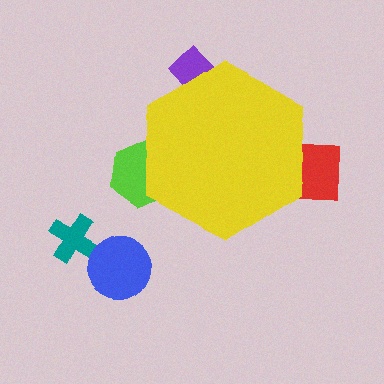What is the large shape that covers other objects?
A yellow hexagon.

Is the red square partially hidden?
Yes, the red square is partially hidden behind the yellow hexagon.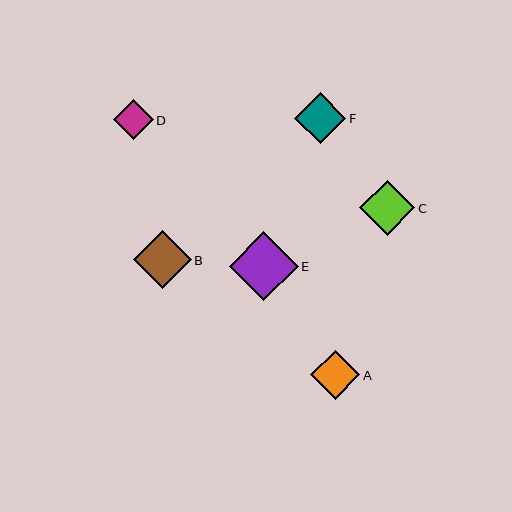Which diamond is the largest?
Diamond E is the largest with a size of approximately 69 pixels.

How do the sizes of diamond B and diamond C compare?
Diamond B and diamond C are approximately the same size.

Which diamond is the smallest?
Diamond D is the smallest with a size of approximately 40 pixels.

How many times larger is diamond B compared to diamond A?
Diamond B is approximately 1.2 times the size of diamond A.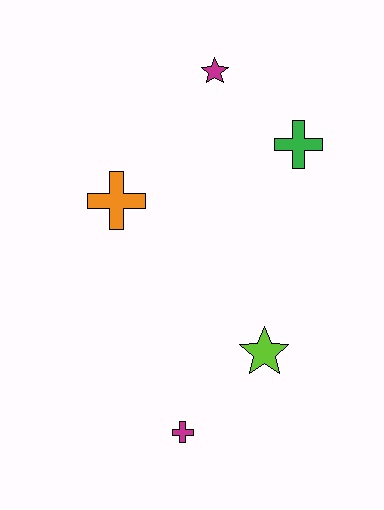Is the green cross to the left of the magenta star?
No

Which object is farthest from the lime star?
The magenta star is farthest from the lime star.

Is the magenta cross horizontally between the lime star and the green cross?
No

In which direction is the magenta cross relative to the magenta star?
The magenta cross is below the magenta star.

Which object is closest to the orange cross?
The magenta star is closest to the orange cross.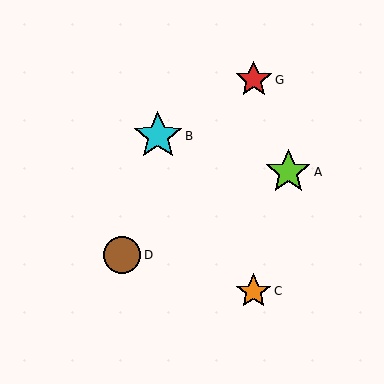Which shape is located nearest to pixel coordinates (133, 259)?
The brown circle (labeled D) at (122, 255) is nearest to that location.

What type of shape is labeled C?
Shape C is an orange star.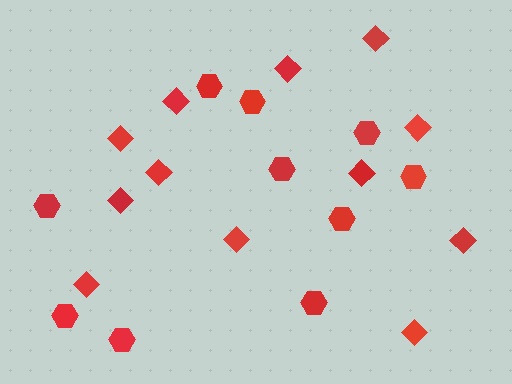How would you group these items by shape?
There are 2 groups: one group of hexagons (10) and one group of diamonds (12).